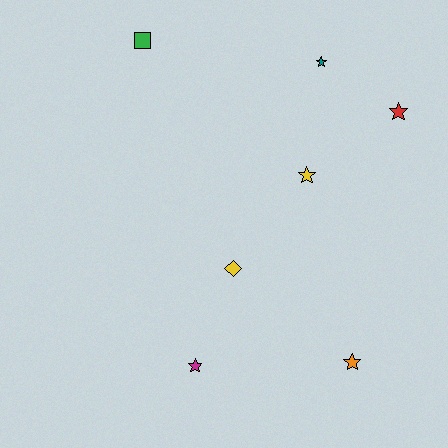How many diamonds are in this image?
There is 1 diamond.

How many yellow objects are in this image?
There are 2 yellow objects.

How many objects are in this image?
There are 7 objects.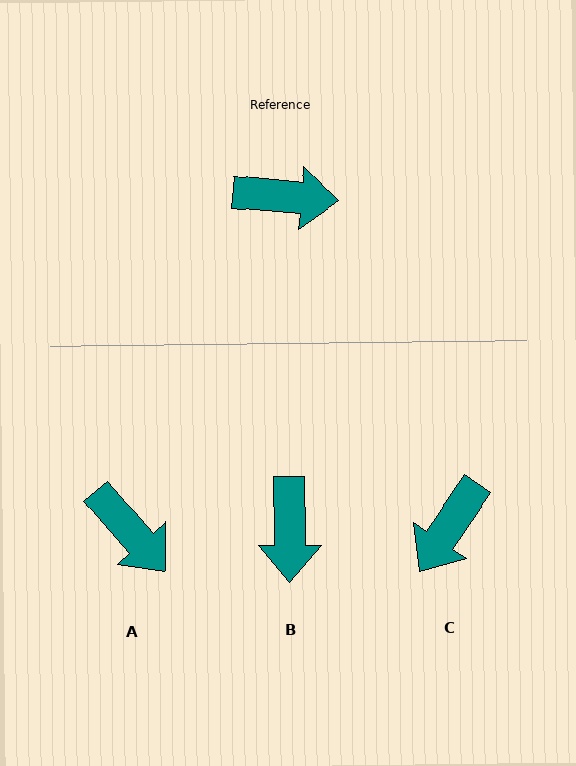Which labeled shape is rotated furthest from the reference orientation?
C, about 119 degrees away.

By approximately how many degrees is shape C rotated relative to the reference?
Approximately 119 degrees clockwise.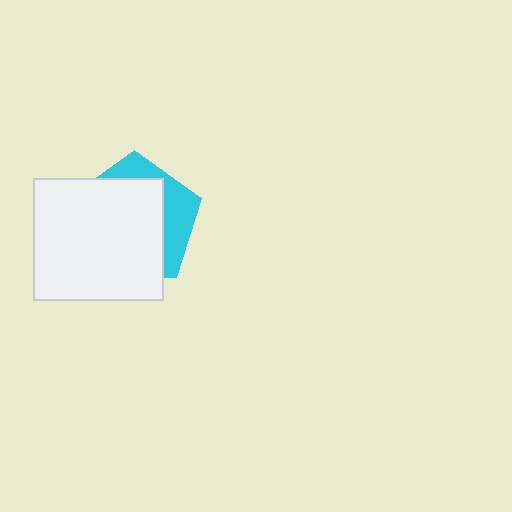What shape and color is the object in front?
The object in front is a white rectangle.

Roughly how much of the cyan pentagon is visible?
A small part of it is visible (roughly 30%).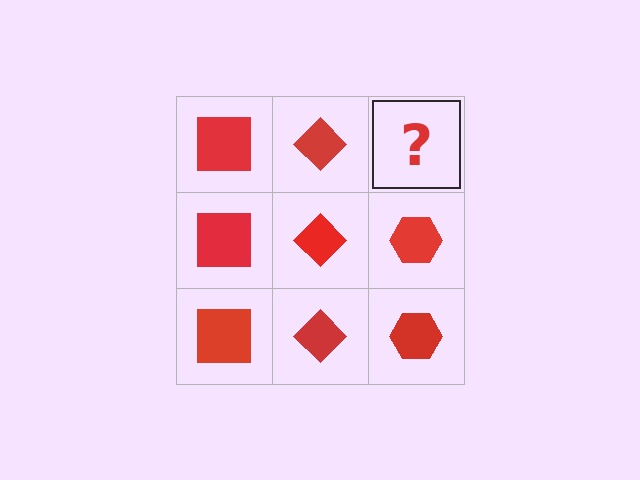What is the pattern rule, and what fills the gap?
The rule is that each column has a consistent shape. The gap should be filled with a red hexagon.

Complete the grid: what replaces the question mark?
The question mark should be replaced with a red hexagon.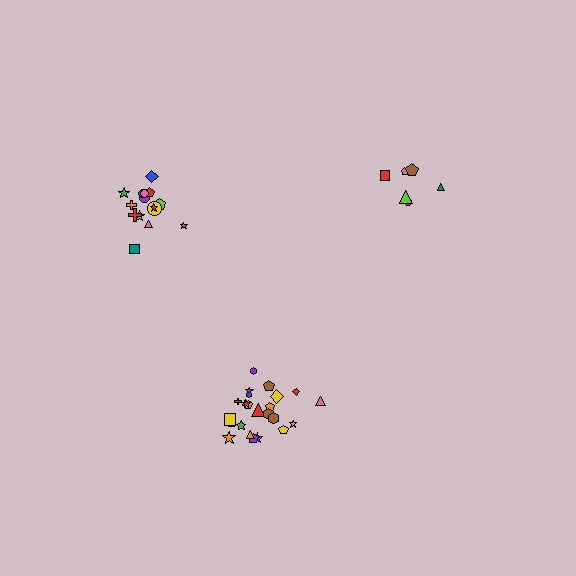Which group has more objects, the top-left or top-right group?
The top-left group.